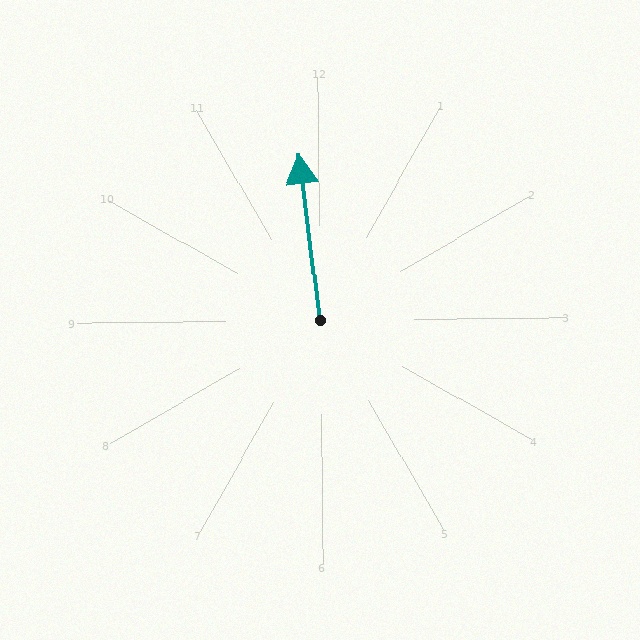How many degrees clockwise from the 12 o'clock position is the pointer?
Approximately 353 degrees.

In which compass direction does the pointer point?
North.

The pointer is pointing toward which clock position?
Roughly 12 o'clock.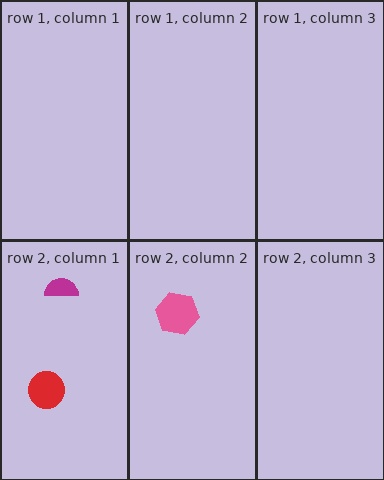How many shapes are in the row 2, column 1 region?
2.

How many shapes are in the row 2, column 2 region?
1.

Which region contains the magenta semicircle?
The row 2, column 1 region.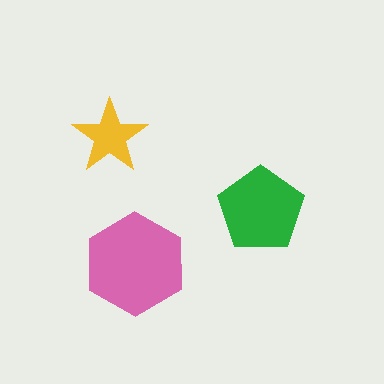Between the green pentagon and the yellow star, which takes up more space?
The green pentagon.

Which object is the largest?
The pink hexagon.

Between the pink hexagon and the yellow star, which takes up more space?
The pink hexagon.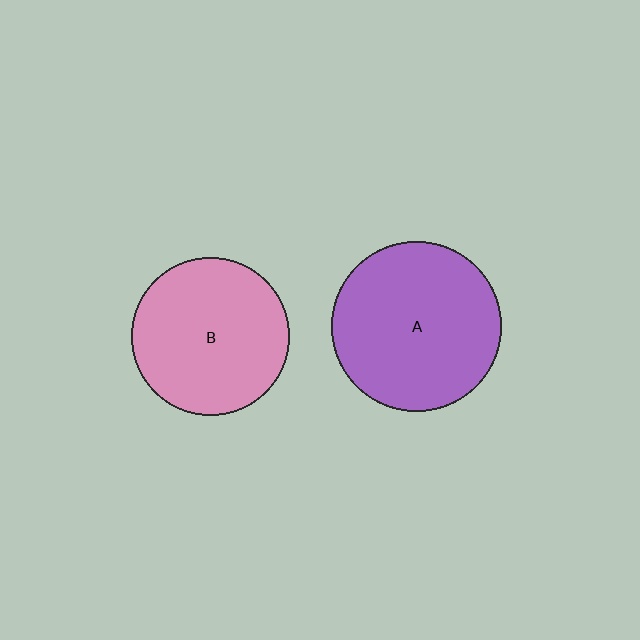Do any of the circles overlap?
No, none of the circles overlap.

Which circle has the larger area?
Circle A (purple).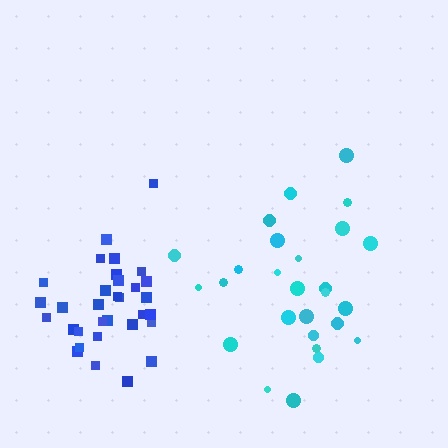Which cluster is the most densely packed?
Blue.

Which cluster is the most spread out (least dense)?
Cyan.